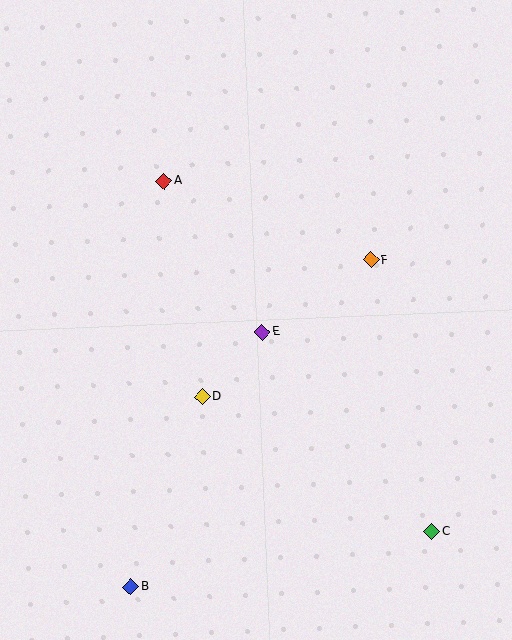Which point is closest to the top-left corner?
Point A is closest to the top-left corner.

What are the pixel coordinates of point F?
Point F is at (371, 260).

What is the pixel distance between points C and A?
The distance between C and A is 441 pixels.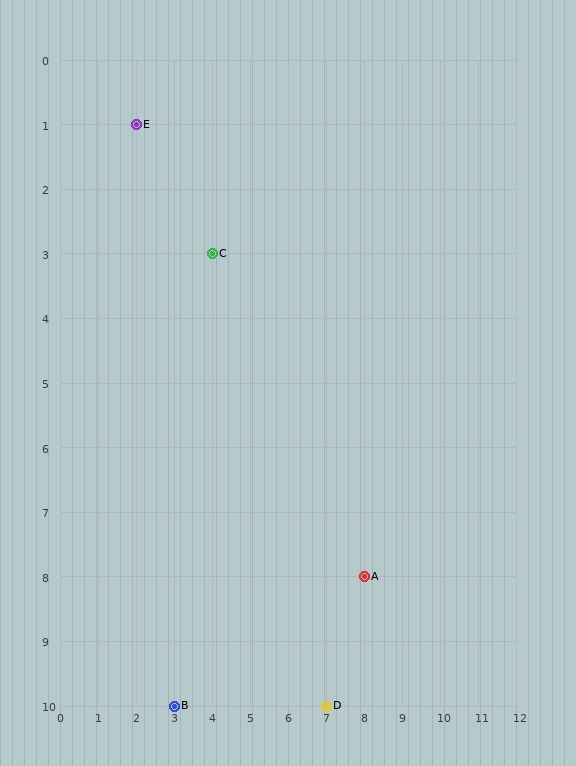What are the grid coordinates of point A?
Point A is at grid coordinates (8, 8).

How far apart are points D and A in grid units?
Points D and A are 1 column and 2 rows apart (about 2.2 grid units diagonally).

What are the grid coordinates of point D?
Point D is at grid coordinates (7, 10).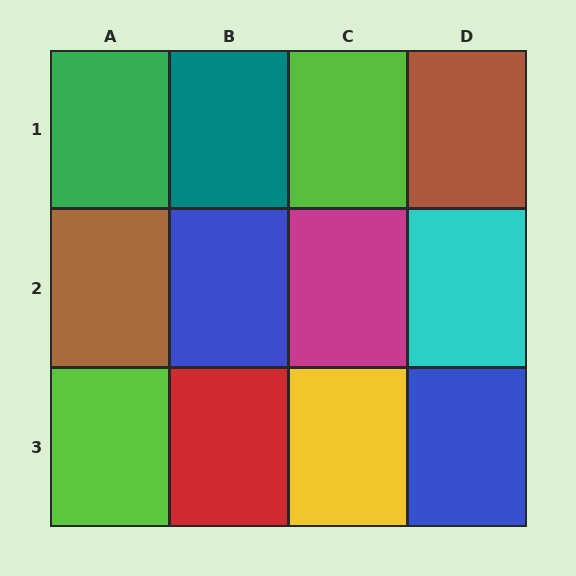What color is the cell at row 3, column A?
Lime.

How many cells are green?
1 cell is green.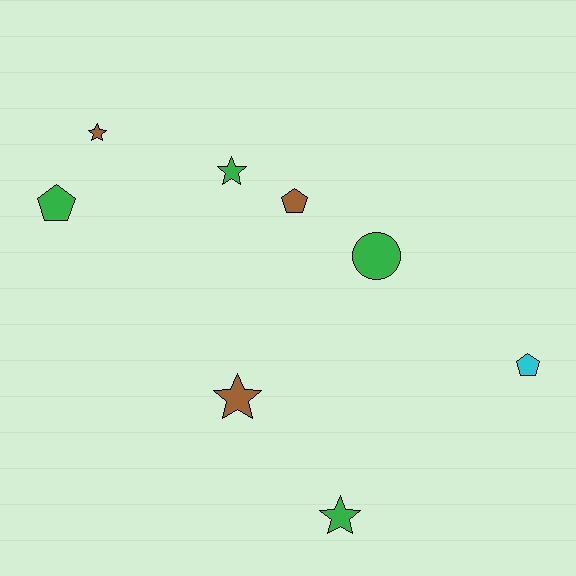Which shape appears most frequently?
Star, with 4 objects.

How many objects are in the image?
There are 8 objects.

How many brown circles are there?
There are no brown circles.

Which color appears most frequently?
Green, with 4 objects.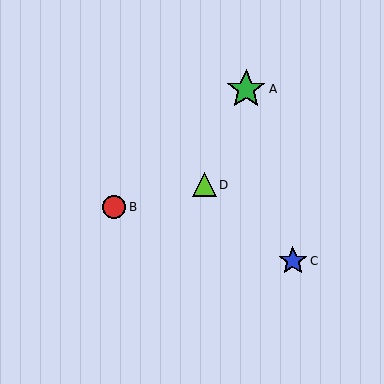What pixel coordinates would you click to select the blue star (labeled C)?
Click at (293, 261) to select the blue star C.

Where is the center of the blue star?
The center of the blue star is at (293, 261).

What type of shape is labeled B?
Shape B is a red circle.